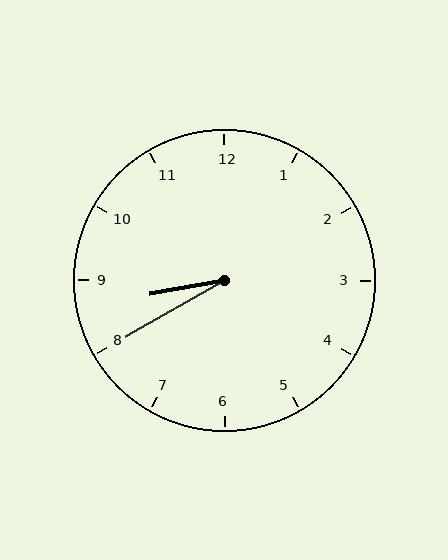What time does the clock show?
8:40.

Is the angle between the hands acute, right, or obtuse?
It is acute.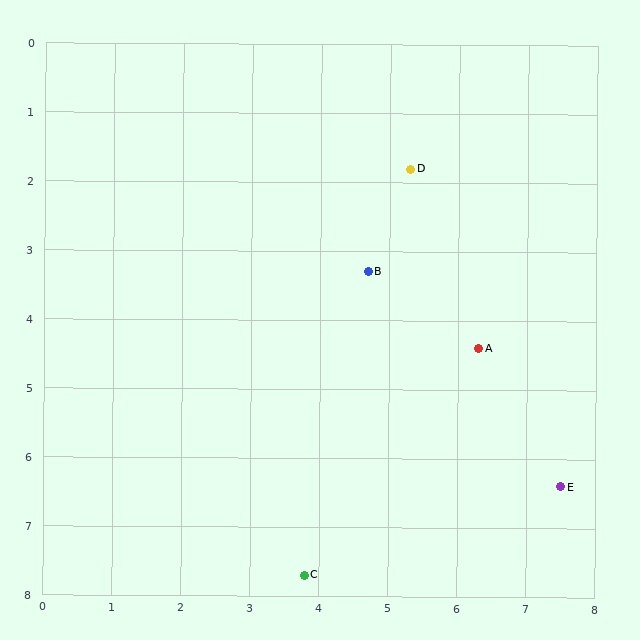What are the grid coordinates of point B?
Point B is at approximately (4.7, 3.3).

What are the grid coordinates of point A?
Point A is at approximately (6.3, 4.4).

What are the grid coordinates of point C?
Point C is at approximately (3.8, 7.7).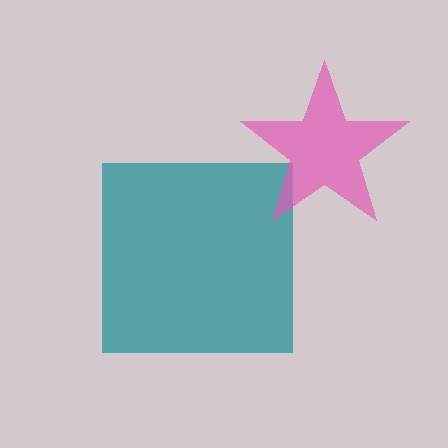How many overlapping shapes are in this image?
There are 2 overlapping shapes in the image.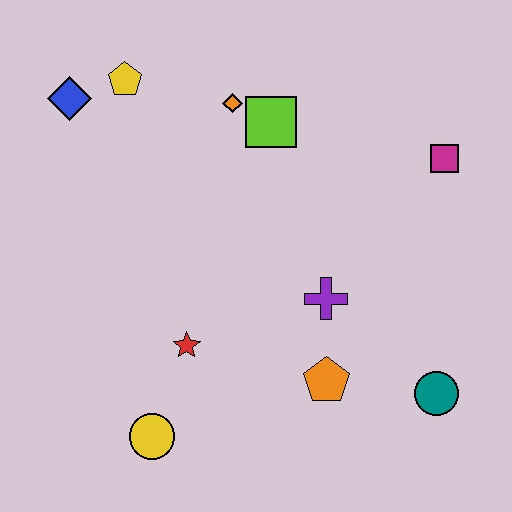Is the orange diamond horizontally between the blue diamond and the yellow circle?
No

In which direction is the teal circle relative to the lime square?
The teal circle is below the lime square.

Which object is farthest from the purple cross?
The blue diamond is farthest from the purple cross.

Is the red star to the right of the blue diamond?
Yes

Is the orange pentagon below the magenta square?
Yes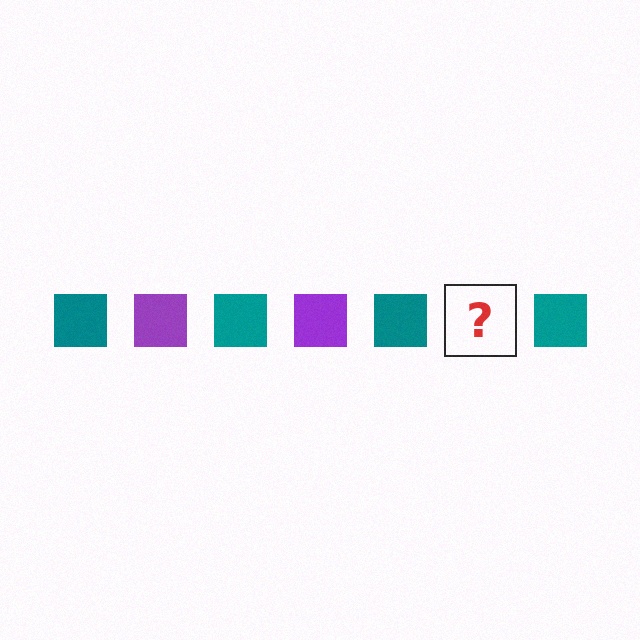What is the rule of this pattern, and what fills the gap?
The rule is that the pattern cycles through teal, purple squares. The gap should be filled with a purple square.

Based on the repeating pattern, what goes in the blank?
The blank should be a purple square.